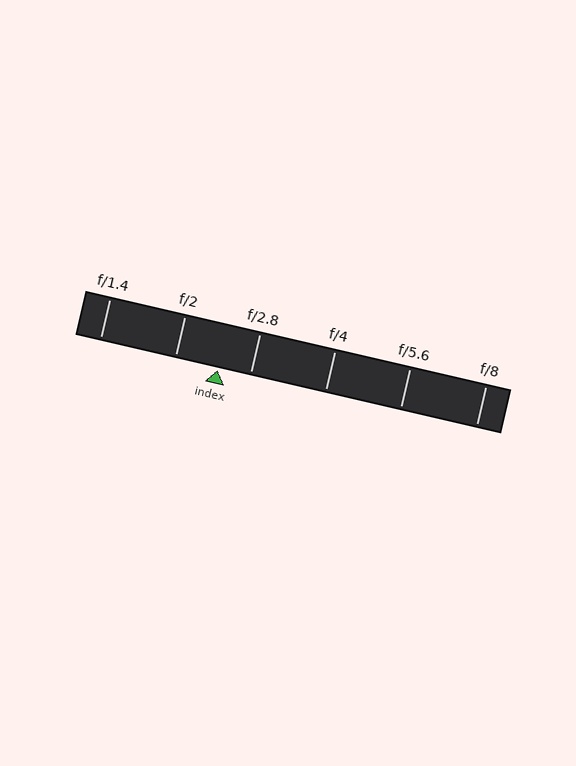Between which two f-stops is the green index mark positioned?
The index mark is between f/2 and f/2.8.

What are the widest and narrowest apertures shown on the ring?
The widest aperture shown is f/1.4 and the narrowest is f/8.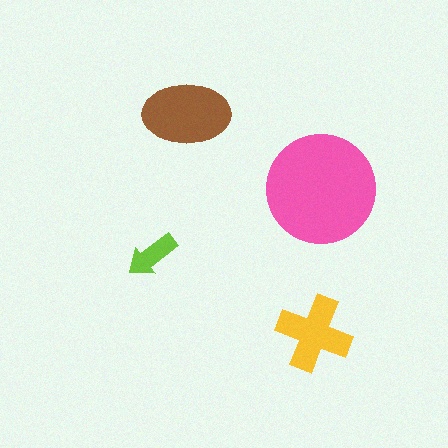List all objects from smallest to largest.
The lime arrow, the yellow cross, the brown ellipse, the pink circle.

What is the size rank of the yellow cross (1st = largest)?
3rd.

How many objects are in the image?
There are 4 objects in the image.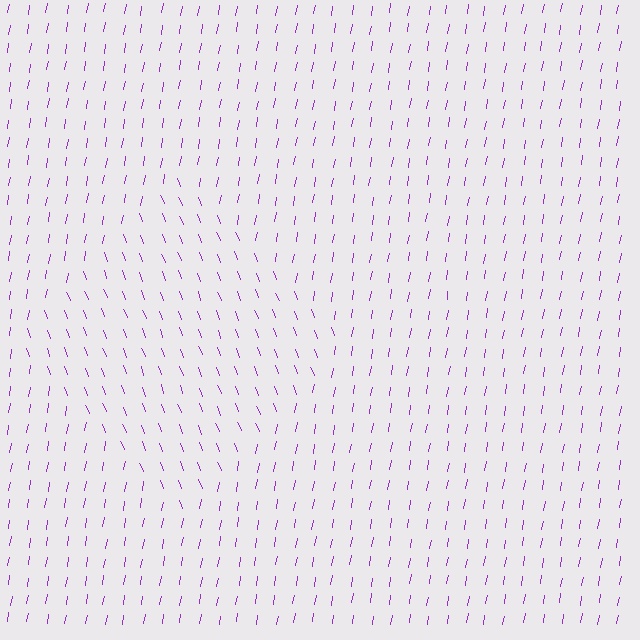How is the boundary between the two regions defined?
The boundary is defined purely by a change in line orientation (approximately 31 degrees difference). All lines are the same color and thickness.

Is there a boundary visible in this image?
Yes, there is a texture boundary formed by a change in line orientation.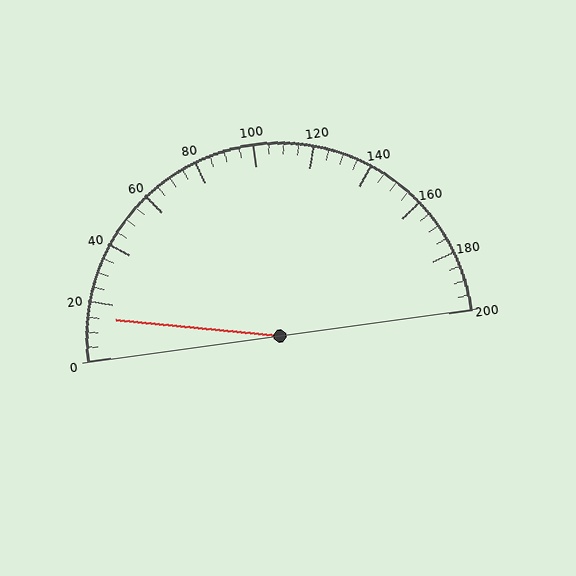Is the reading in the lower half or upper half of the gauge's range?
The reading is in the lower half of the range (0 to 200).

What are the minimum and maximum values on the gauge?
The gauge ranges from 0 to 200.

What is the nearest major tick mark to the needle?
The nearest major tick mark is 20.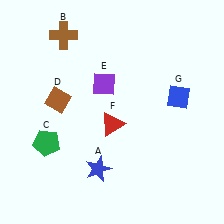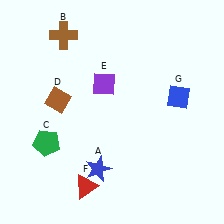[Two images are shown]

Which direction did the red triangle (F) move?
The red triangle (F) moved down.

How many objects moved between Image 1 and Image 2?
1 object moved between the two images.